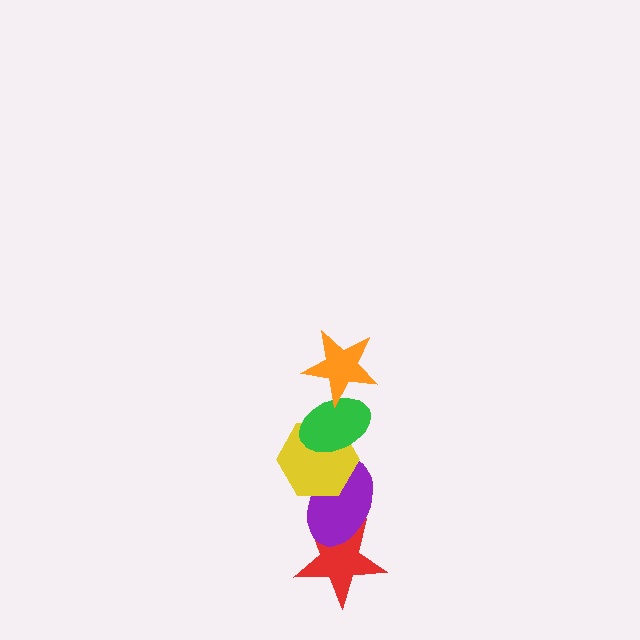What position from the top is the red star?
The red star is 5th from the top.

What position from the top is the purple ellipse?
The purple ellipse is 4th from the top.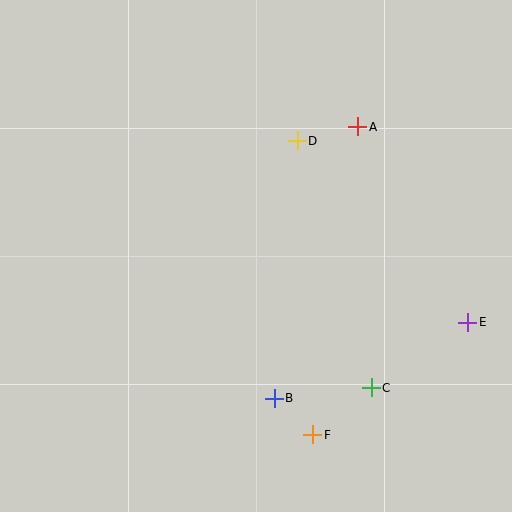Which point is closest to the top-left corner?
Point D is closest to the top-left corner.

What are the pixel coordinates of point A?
Point A is at (358, 127).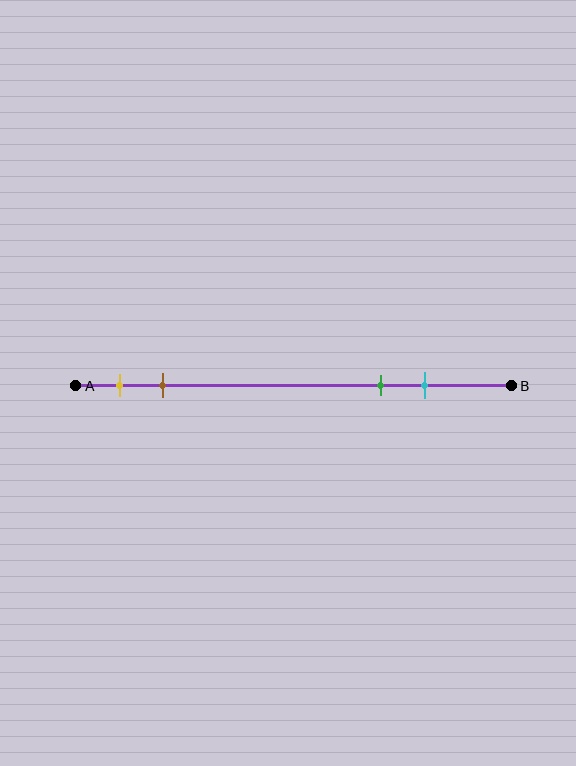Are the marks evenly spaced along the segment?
No, the marks are not evenly spaced.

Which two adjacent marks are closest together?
The yellow and brown marks are the closest adjacent pair.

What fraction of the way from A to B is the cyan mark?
The cyan mark is approximately 80% (0.8) of the way from A to B.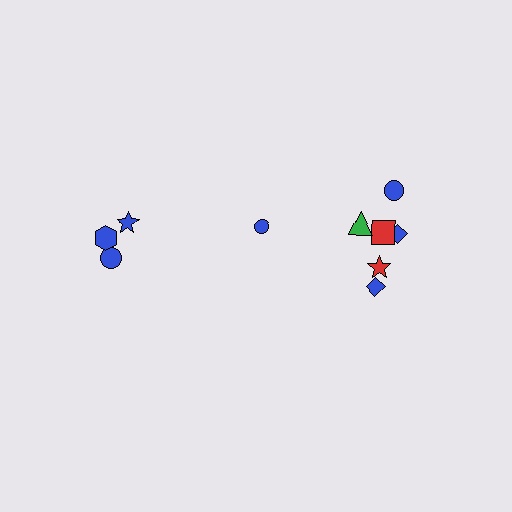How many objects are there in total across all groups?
There are 10 objects.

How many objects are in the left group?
There are 3 objects.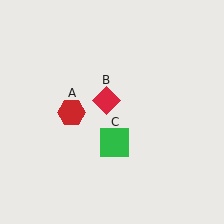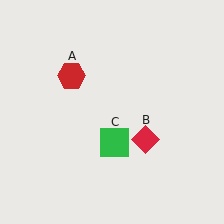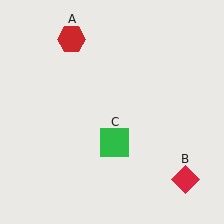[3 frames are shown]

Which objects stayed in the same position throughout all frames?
Green square (object C) remained stationary.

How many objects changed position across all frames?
2 objects changed position: red hexagon (object A), red diamond (object B).